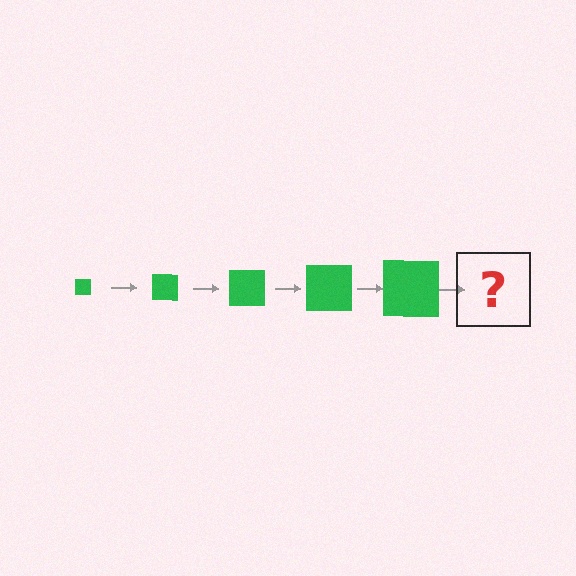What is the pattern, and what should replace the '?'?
The pattern is that the square gets progressively larger each step. The '?' should be a green square, larger than the previous one.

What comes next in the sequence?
The next element should be a green square, larger than the previous one.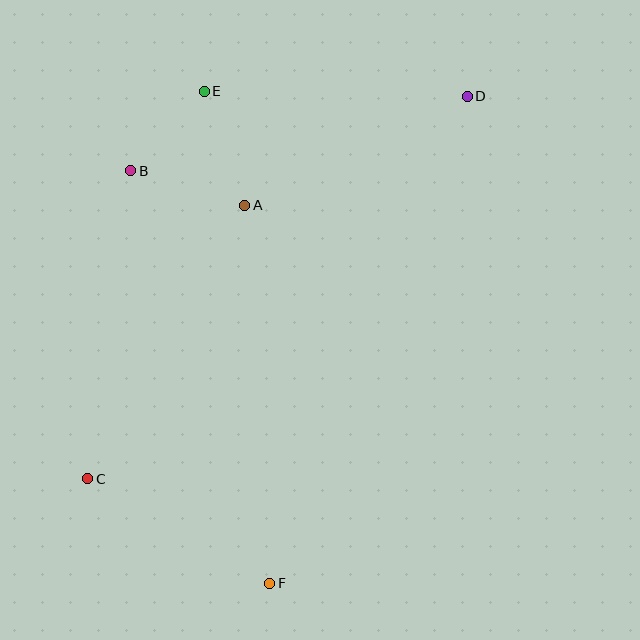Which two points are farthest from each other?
Points C and D are farthest from each other.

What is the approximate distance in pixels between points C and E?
The distance between C and E is approximately 404 pixels.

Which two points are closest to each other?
Points B and E are closest to each other.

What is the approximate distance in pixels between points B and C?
The distance between B and C is approximately 311 pixels.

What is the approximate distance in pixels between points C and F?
The distance between C and F is approximately 210 pixels.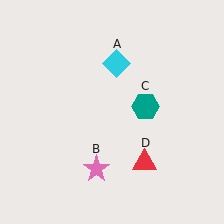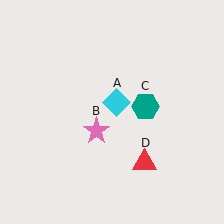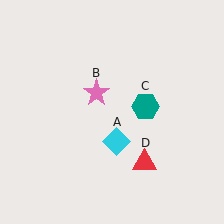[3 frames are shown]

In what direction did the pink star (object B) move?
The pink star (object B) moved up.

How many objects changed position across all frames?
2 objects changed position: cyan diamond (object A), pink star (object B).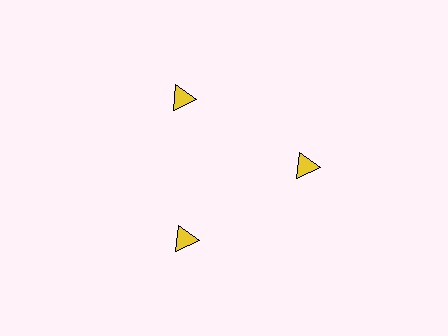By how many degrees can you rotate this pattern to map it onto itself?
The pattern maps onto itself every 120 degrees of rotation.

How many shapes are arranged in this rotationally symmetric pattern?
There are 3 shapes, arranged in 3 groups of 1.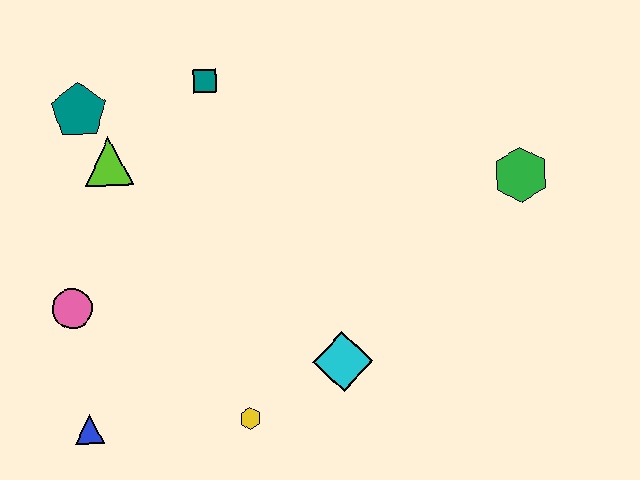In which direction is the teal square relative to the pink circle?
The teal square is above the pink circle.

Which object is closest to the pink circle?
The blue triangle is closest to the pink circle.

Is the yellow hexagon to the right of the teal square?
Yes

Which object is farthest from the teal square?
The blue triangle is farthest from the teal square.